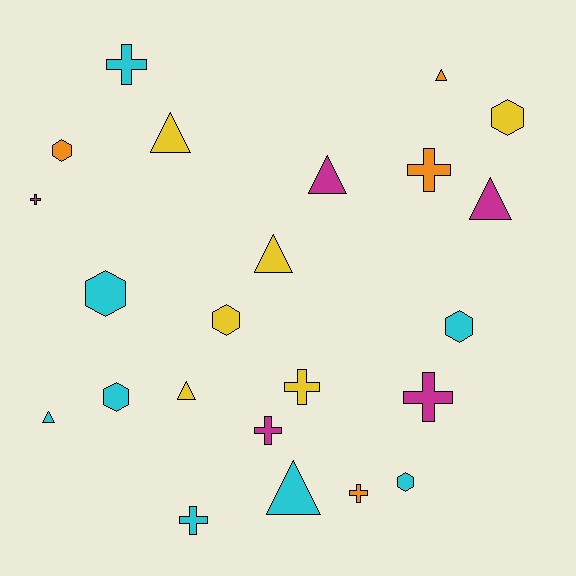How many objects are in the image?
There are 23 objects.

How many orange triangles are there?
There is 1 orange triangle.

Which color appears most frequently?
Cyan, with 8 objects.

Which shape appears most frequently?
Triangle, with 8 objects.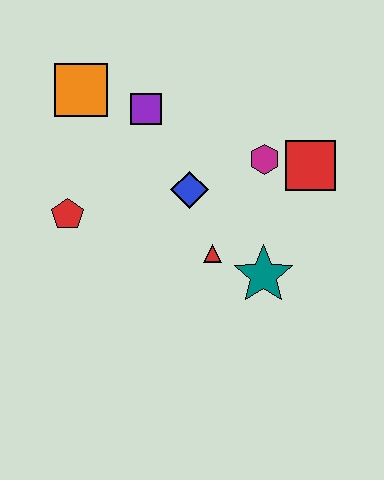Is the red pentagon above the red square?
No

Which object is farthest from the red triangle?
The orange square is farthest from the red triangle.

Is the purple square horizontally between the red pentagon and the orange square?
No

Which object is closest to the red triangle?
The teal star is closest to the red triangle.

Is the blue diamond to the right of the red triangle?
No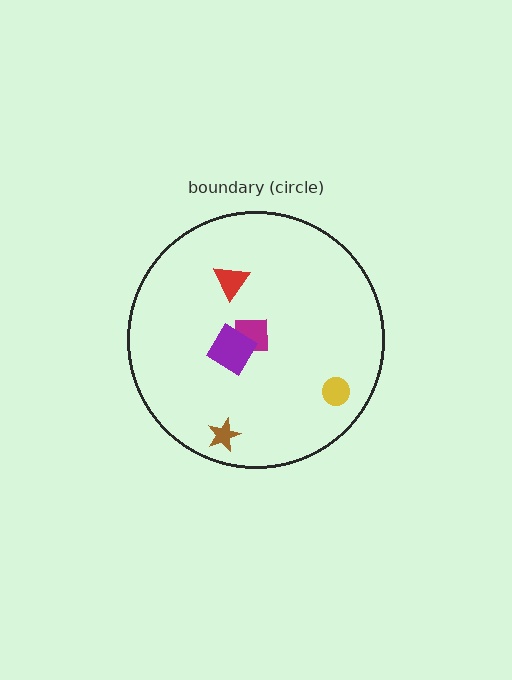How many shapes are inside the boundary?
5 inside, 0 outside.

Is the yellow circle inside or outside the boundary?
Inside.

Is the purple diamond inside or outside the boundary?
Inside.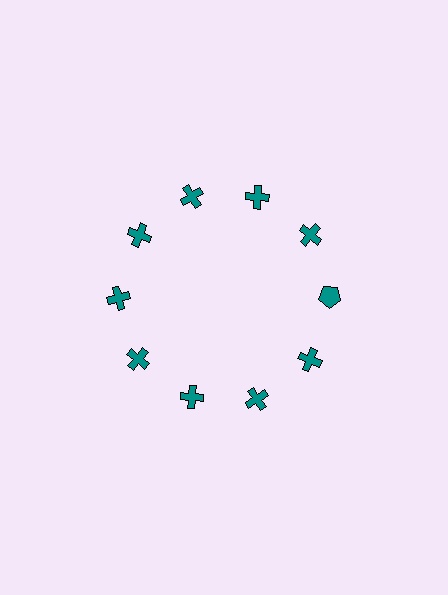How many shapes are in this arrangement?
There are 10 shapes arranged in a ring pattern.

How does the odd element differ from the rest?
It has a different shape: pentagon instead of cross.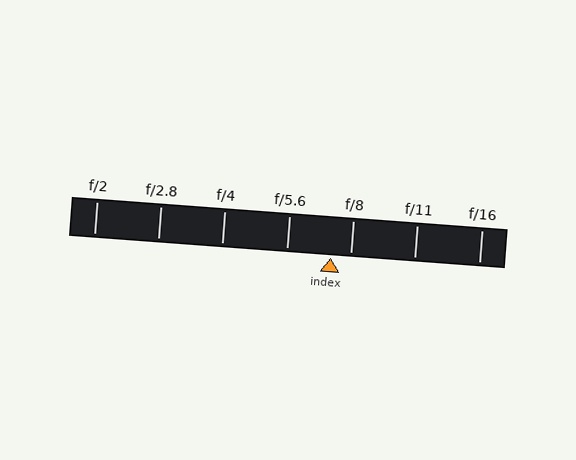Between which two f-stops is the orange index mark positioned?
The index mark is between f/5.6 and f/8.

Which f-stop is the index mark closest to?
The index mark is closest to f/8.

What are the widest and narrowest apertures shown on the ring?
The widest aperture shown is f/2 and the narrowest is f/16.